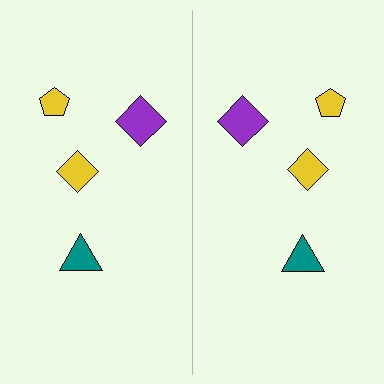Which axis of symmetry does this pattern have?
The pattern has a vertical axis of symmetry running through the center of the image.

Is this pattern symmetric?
Yes, this pattern has bilateral (reflection) symmetry.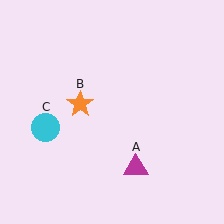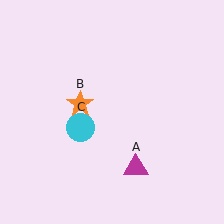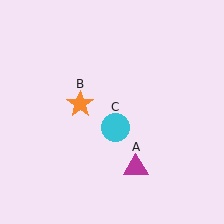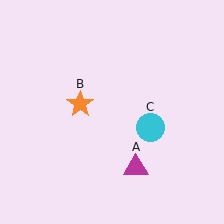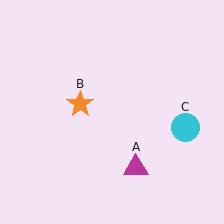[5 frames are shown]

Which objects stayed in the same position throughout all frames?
Magenta triangle (object A) and orange star (object B) remained stationary.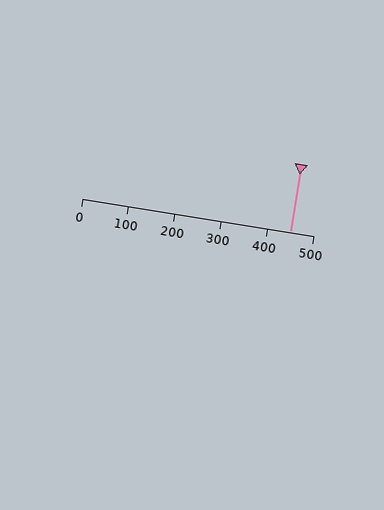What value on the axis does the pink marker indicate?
The marker indicates approximately 450.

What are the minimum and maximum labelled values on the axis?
The axis runs from 0 to 500.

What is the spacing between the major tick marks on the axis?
The major ticks are spaced 100 apart.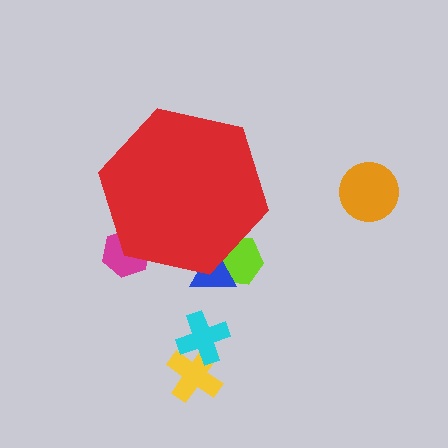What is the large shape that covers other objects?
A red hexagon.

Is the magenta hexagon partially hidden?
Yes, the magenta hexagon is partially hidden behind the red hexagon.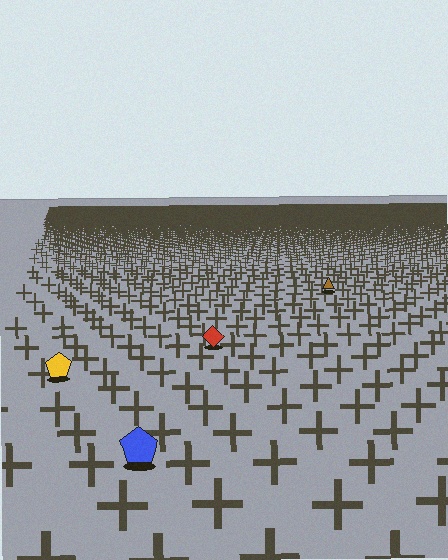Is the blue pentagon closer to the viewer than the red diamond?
Yes. The blue pentagon is closer — you can tell from the texture gradient: the ground texture is coarser near it.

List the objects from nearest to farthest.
From nearest to farthest: the blue pentagon, the yellow pentagon, the red diamond, the brown triangle.